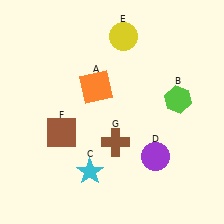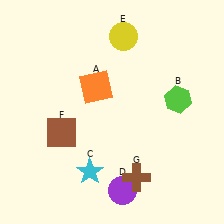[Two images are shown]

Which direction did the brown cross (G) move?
The brown cross (G) moved down.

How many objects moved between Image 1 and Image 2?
2 objects moved between the two images.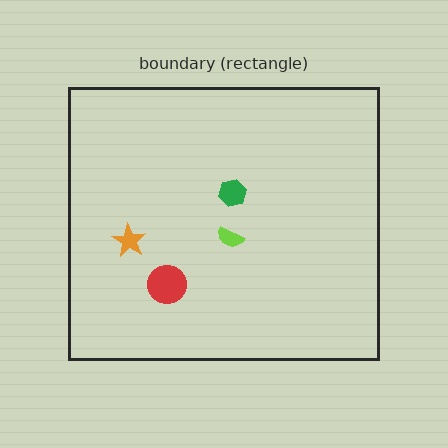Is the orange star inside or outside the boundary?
Inside.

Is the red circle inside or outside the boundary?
Inside.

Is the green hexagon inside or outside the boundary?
Inside.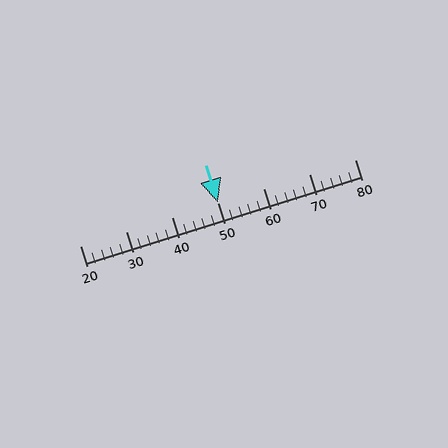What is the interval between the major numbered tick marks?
The major tick marks are spaced 10 units apart.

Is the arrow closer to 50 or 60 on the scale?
The arrow is closer to 50.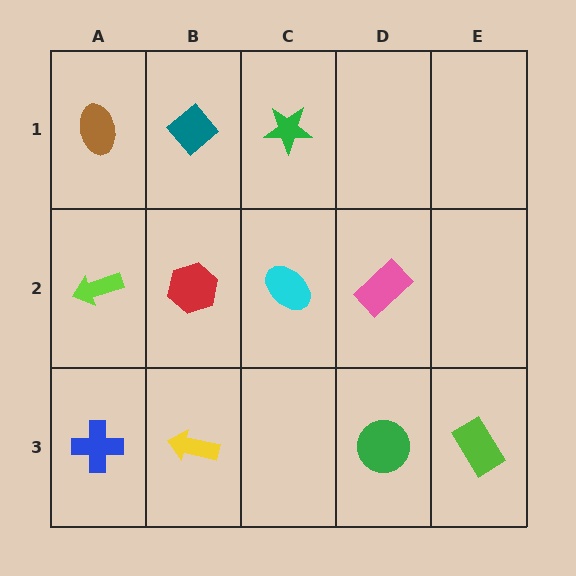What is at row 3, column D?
A green circle.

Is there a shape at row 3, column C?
No, that cell is empty.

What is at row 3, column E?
A lime rectangle.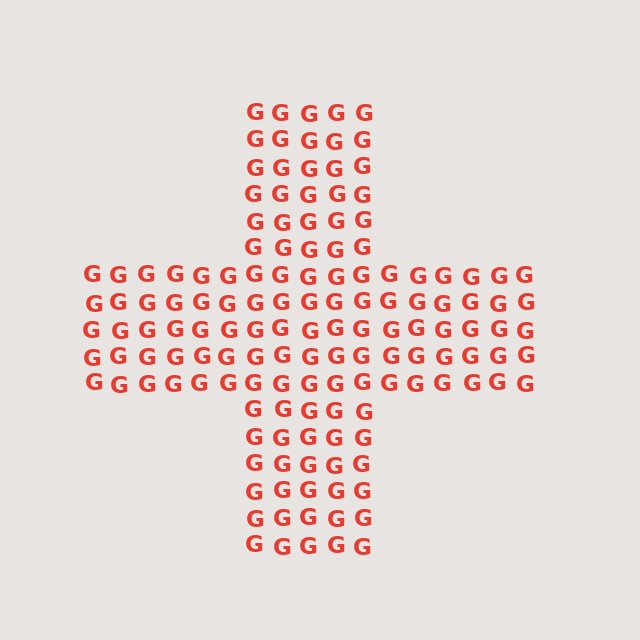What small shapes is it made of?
It is made of small letter G's.